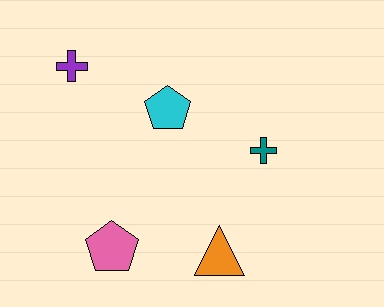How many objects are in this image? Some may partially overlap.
There are 5 objects.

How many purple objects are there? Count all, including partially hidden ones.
There is 1 purple object.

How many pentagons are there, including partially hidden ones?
There are 2 pentagons.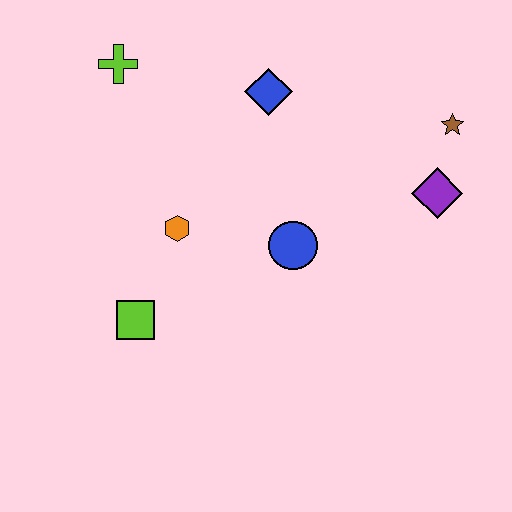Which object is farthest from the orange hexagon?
The brown star is farthest from the orange hexagon.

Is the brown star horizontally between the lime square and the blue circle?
No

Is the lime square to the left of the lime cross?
No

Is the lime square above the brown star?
No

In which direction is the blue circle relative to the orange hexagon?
The blue circle is to the right of the orange hexagon.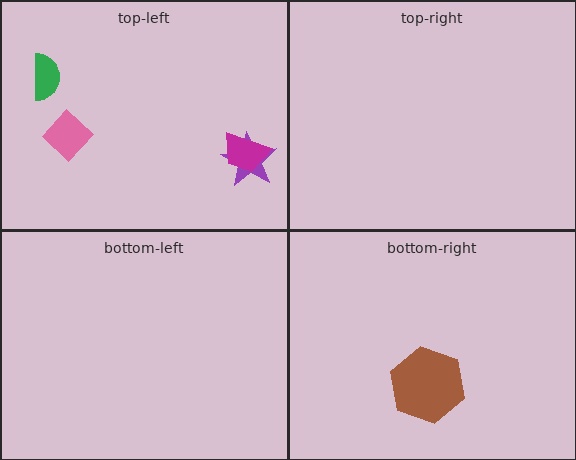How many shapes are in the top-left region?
4.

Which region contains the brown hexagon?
The bottom-right region.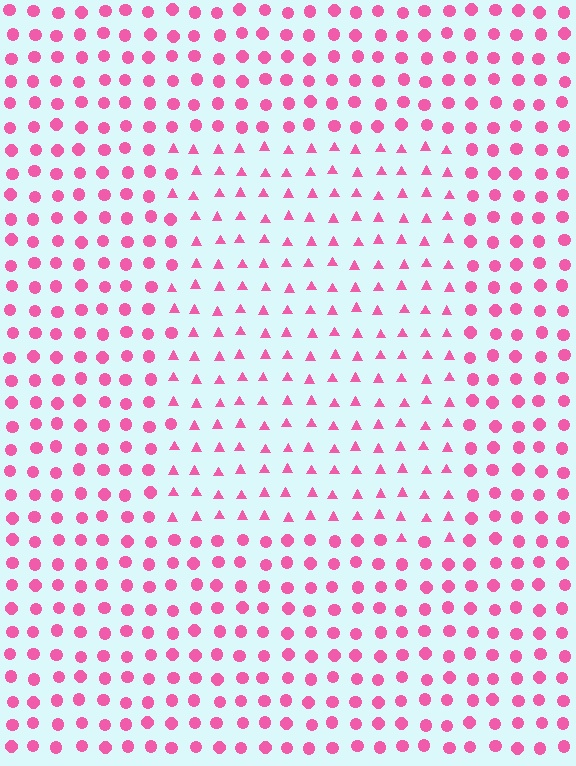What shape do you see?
I see a rectangle.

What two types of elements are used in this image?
The image uses triangles inside the rectangle region and circles outside it.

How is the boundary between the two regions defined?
The boundary is defined by a change in element shape: triangles inside vs. circles outside. All elements share the same color and spacing.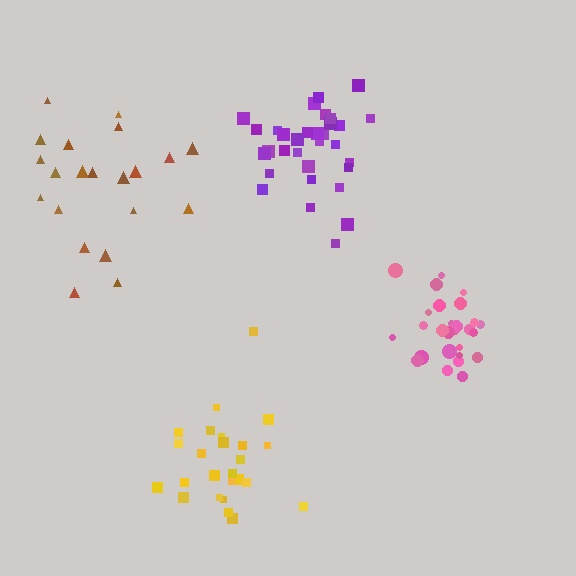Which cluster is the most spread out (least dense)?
Brown.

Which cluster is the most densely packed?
Purple.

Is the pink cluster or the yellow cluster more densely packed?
Pink.